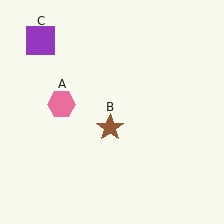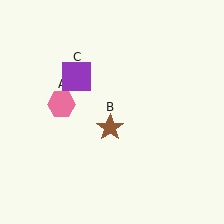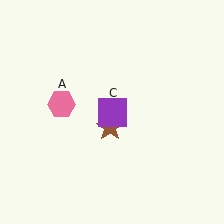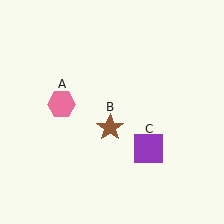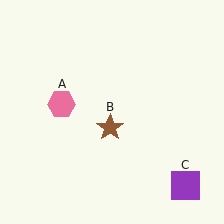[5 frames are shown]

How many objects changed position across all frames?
1 object changed position: purple square (object C).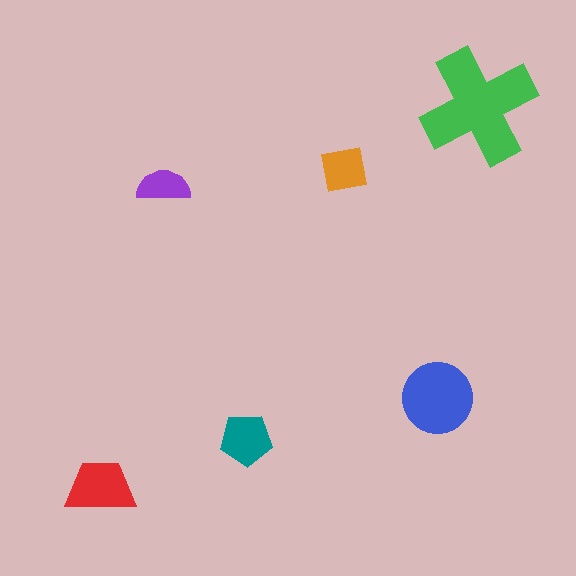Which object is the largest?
The green cross.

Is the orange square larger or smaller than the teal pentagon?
Smaller.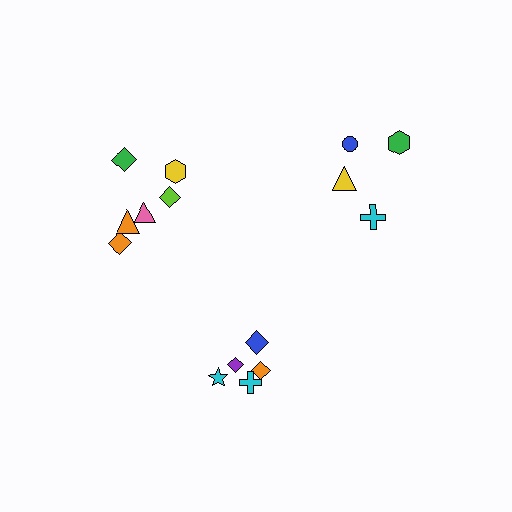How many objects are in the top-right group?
There are 4 objects.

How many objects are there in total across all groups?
There are 15 objects.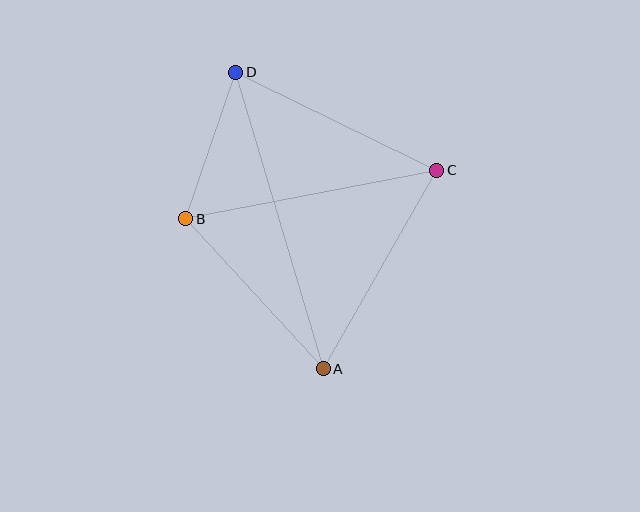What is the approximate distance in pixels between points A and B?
The distance between A and B is approximately 203 pixels.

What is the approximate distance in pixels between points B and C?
The distance between B and C is approximately 256 pixels.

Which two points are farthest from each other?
Points A and D are farthest from each other.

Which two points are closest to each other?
Points B and D are closest to each other.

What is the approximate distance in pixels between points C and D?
The distance between C and D is approximately 223 pixels.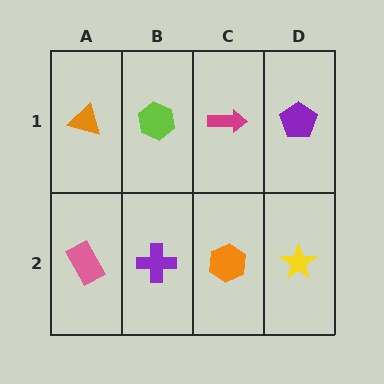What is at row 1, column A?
An orange triangle.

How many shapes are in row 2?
4 shapes.